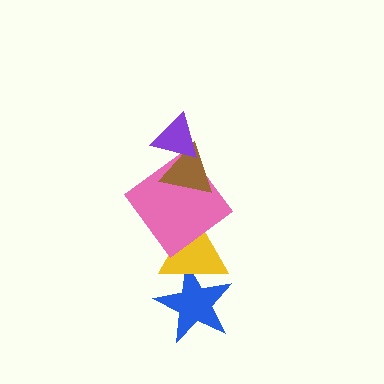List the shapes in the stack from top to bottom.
From top to bottom: the purple triangle, the brown triangle, the pink diamond, the yellow triangle, the blue star.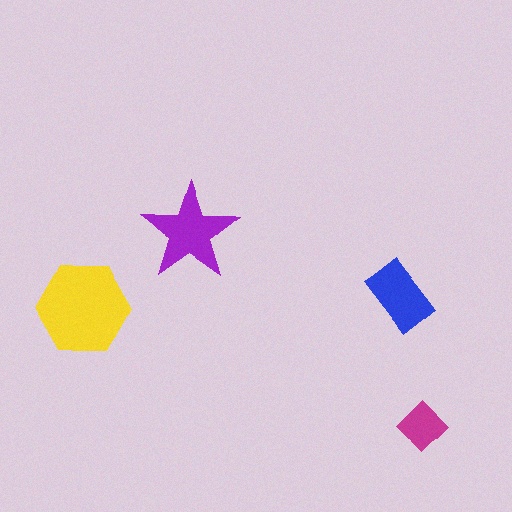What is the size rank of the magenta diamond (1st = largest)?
4th.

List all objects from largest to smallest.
The yellow hexagon, the purple star, the blue rectangle, the magenta diamond.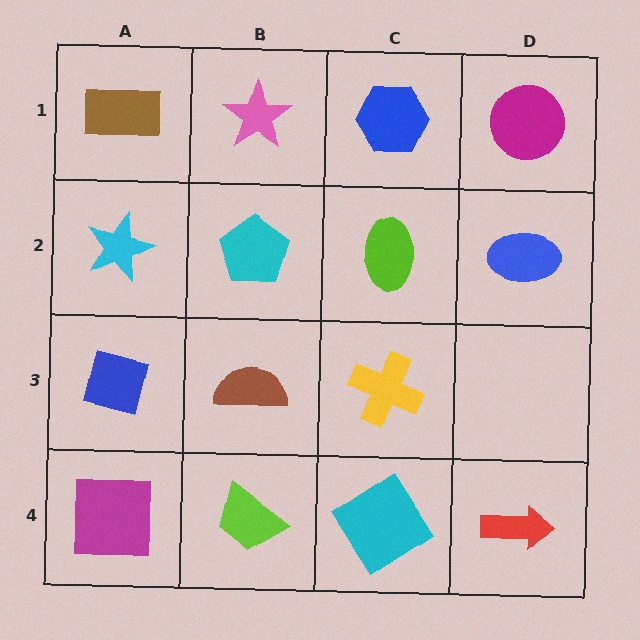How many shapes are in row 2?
4 shapes.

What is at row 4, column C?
A cyan diamond.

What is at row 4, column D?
A red arrow.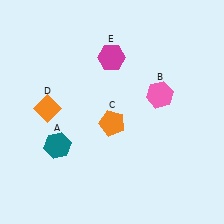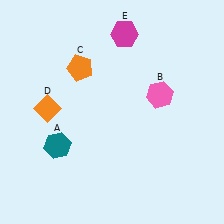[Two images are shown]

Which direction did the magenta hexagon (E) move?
The magenta hexagon (E) moved up.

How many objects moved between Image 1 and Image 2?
2 objects moved between the two images.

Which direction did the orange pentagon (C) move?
The orange pentagon (C) moved up.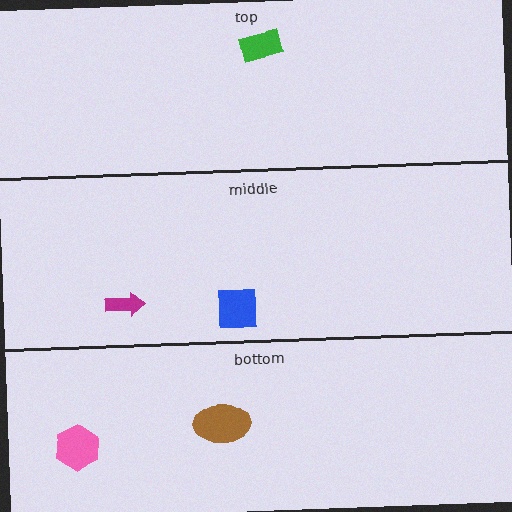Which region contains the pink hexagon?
The bottom region.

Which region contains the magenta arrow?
The middle region.